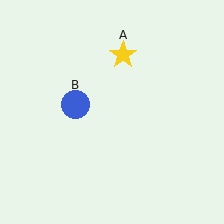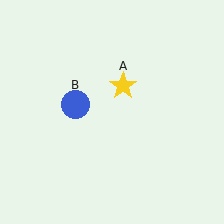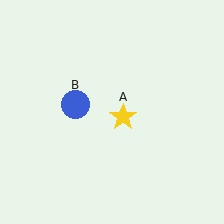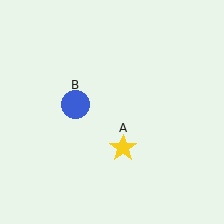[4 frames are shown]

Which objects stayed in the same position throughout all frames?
Blue circle (object B) remained stationary.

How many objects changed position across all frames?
1 object changed position: yellow star (object A).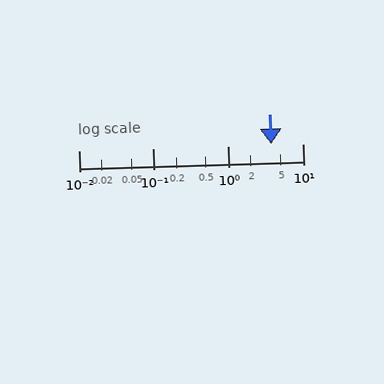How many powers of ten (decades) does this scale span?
The scale spans 3 decades, from 0.01 to 10.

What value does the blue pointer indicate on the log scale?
The pointer indicates approximately 3.8.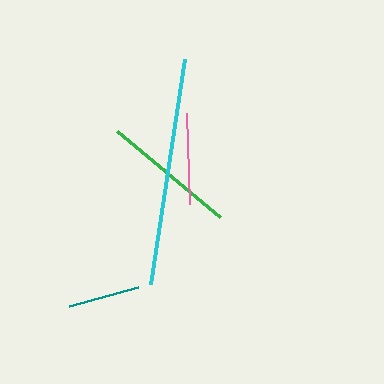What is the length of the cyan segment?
The cyan segment is approximately 227 pixels long.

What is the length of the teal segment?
The teal segment is approximately 72 pixels long.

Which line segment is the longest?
The cyan line is the longest at approximately 227 pixels.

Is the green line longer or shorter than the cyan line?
The cyan line is longer than the green line.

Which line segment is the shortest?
The teal line is the shortest at approximately 72 pixels.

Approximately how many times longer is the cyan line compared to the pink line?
The cyan line is approximately 2.5 times the length of the pink line.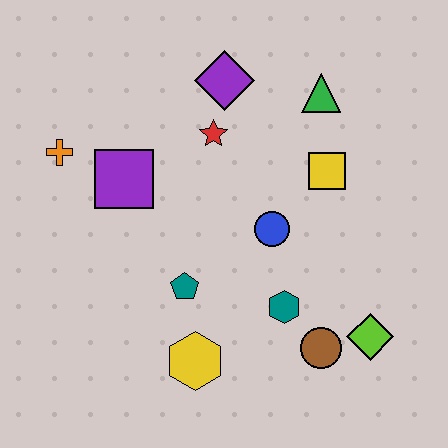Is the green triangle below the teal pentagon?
No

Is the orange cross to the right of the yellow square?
No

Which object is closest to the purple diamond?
The red star is closest to the purple diamond.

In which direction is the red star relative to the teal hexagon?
The red star is above the teal hexagon.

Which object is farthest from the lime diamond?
The orange cross is farthest from the lime diamond.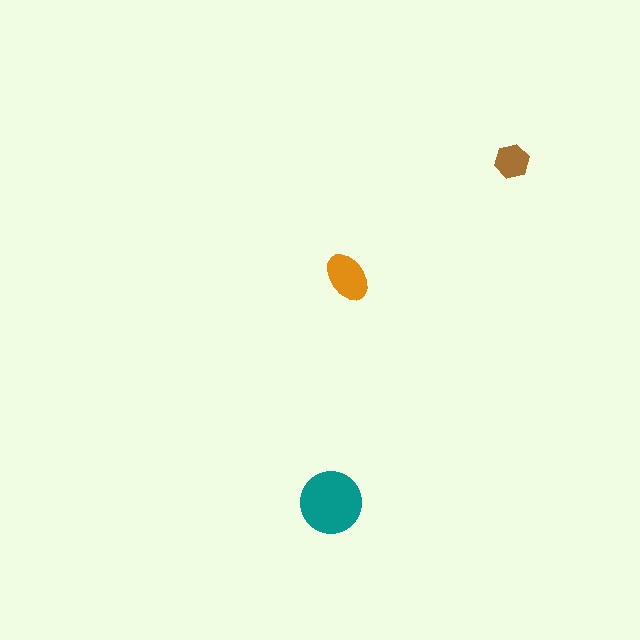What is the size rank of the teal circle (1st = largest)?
1st.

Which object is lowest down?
The teal circle is bottommost.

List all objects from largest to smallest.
The teal circle, the orange ellipse, the brown hexagon.